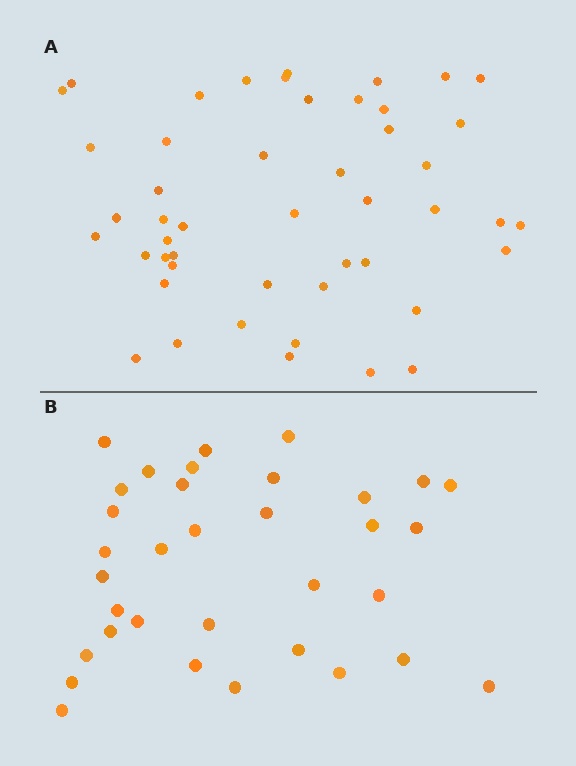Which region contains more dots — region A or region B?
Region A (the top region) has more dots.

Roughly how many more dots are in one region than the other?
Region A has approximately 15 more dots than region B.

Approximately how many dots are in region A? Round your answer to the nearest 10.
About 50 dots. (The exact count is 48, which rounds to 50.)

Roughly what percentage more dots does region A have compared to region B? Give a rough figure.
About 40% more.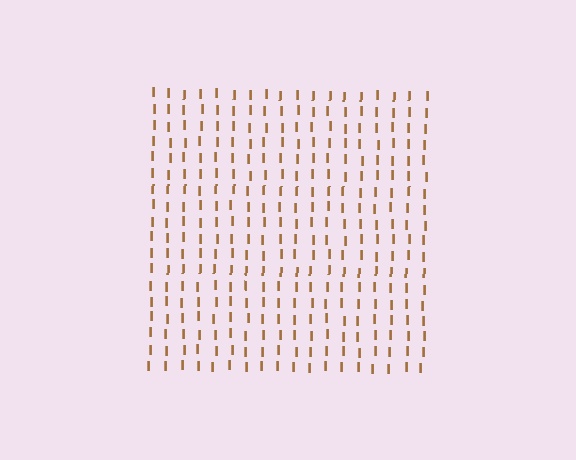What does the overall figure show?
The overall figure shows a square.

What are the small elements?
The small elements are letter I's.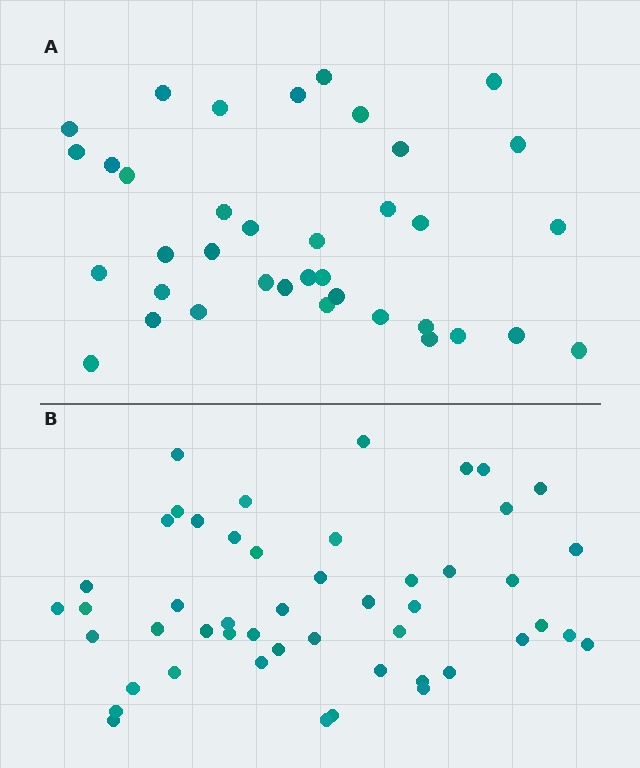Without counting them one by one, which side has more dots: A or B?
Region B (the bottom region) has more dots.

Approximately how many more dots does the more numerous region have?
Region B has roughly 12 or so more dots than region A.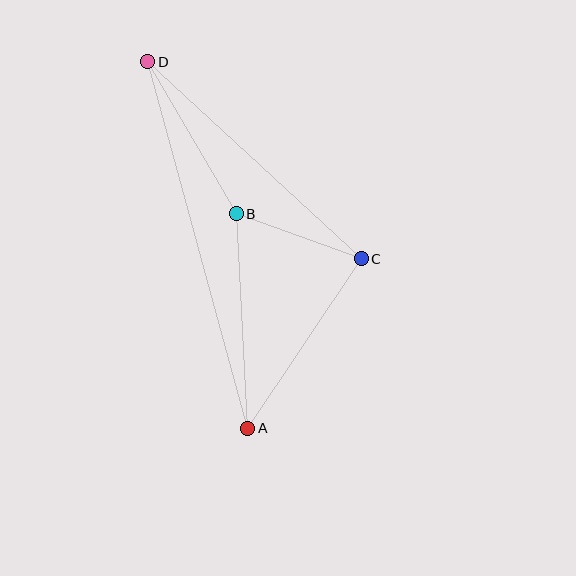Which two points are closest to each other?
Points B and C are closest to each other.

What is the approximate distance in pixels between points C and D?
The distance between C and D is approximately 290 pixels.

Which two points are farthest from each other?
Points A and D are farthest from each other.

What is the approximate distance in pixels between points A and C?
The distance between A and C is approximately 204 pixels.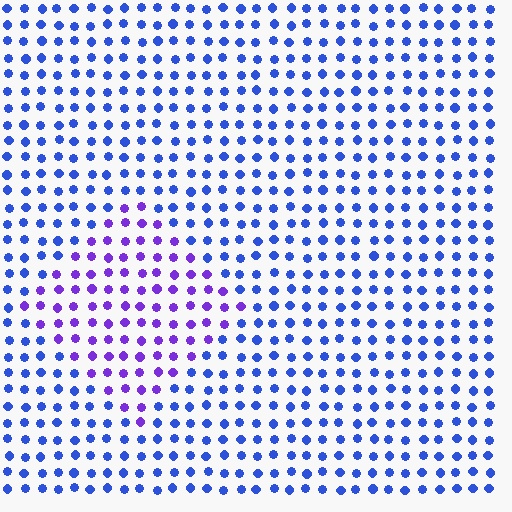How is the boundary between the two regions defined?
The boundary is defined purely by a slight shift in hue (about 39 degrees). Spacing, size, and orientation are identical on both sides.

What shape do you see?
I see a diamond.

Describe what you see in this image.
The image is filled with small blue elements in a uniform arrangement. A diamond-shaped region is visible where the elements are tinted to a slightly different hue, forming a subtle color boundary.